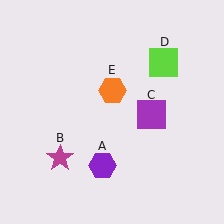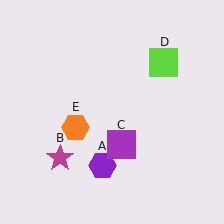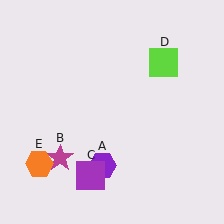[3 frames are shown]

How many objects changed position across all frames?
2 objects changed position: purple square (object C), orange hexagon (object E).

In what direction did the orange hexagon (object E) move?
The orange hexagon (object E) moved down and to the left.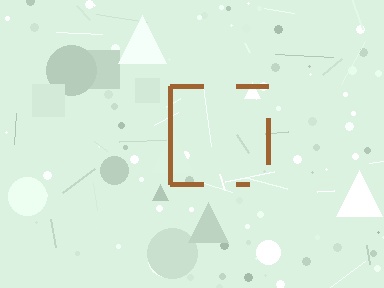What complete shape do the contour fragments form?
The contour fragments form a square.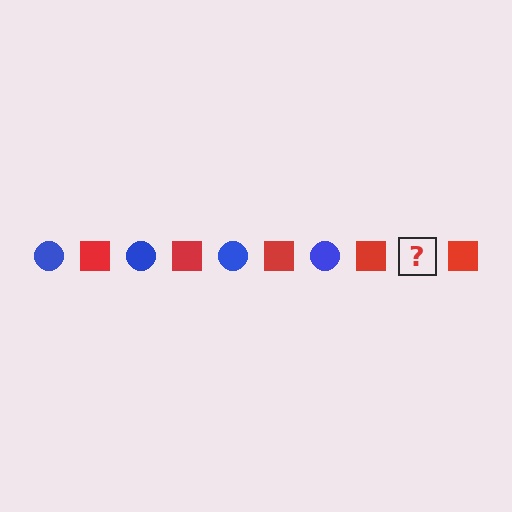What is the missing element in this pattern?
The missing element is a blue circle.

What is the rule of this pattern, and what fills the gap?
The rule is that the pattern alternates between blue circle and red square. The gap should be filled with a blue circle.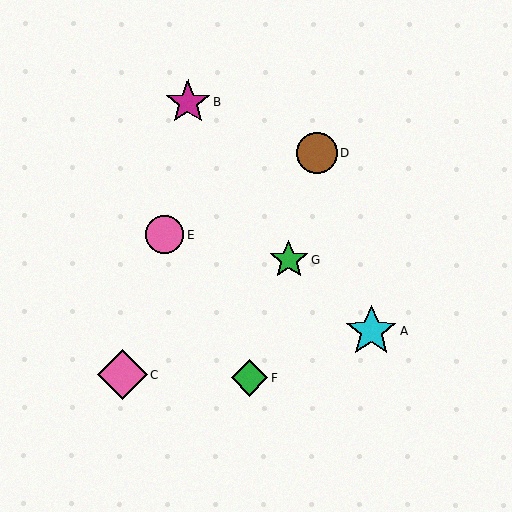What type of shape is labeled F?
Shape F is a green diamond.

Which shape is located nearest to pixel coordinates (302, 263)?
The green star (labeled G) at (289, 260) is nearest to that location.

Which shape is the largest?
The cyan star (labeled A) is the largest.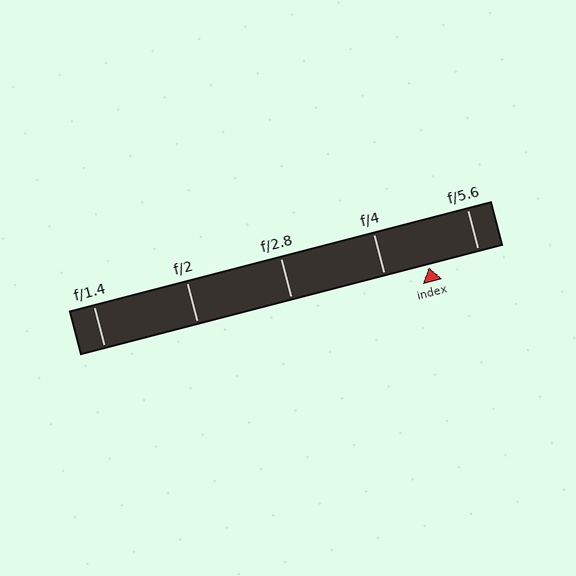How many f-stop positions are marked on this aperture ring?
There are 5 f-stop positions marked.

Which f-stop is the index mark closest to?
The index mark is closest to f/4.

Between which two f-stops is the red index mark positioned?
The index mark is between f/4 and f/5.6.